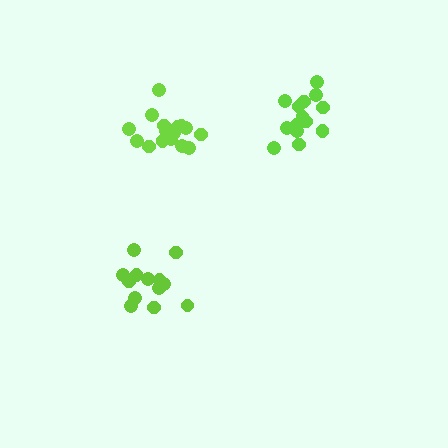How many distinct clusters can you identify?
There are 3 distinct clusters.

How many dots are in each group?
Group 1: 16 dots, Group 2: 15 dots, Group 3: 13 dots (44 total).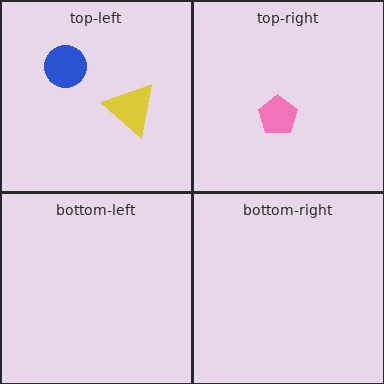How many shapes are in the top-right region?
1.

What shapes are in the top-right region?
The pink pentagon.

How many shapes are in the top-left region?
2.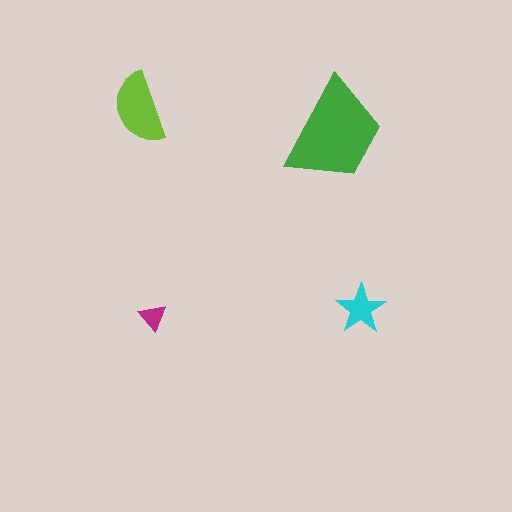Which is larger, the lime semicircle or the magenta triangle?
The lime semicircle.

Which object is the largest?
The green trapezoid.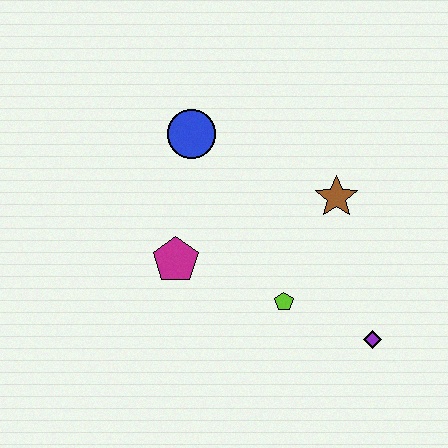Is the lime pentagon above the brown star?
No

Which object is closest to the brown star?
The lime pentagon is closest to the brown star.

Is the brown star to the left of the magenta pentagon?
No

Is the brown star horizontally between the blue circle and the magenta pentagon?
No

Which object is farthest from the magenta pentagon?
The purple diamond is farthest from the magenta pentagon.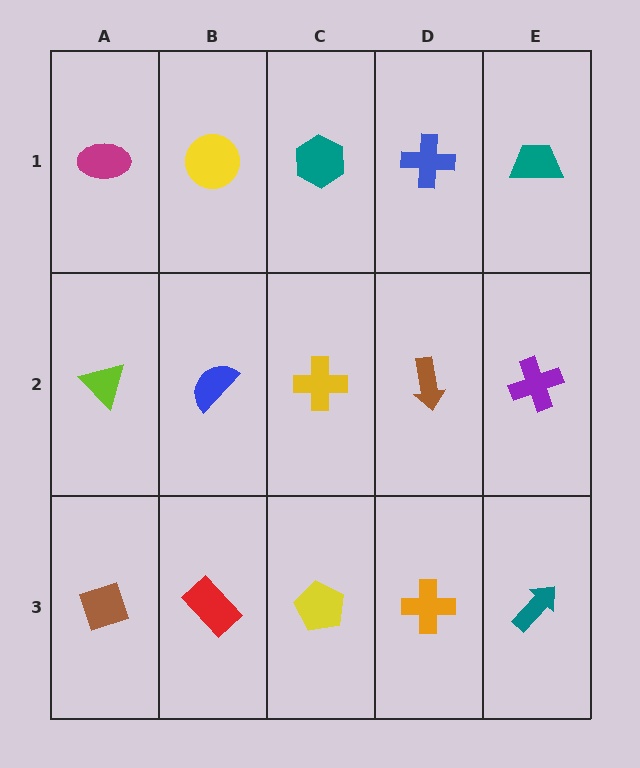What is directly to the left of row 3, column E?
An orange cross.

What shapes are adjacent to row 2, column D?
A blue cross (row 1, column D), an orange cross (row 3, column D), a yellow cross (row 2, column C), a purple cross (row 2, column E).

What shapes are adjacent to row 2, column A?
A magenta ellipse (row 1, column A), a brown diamond (row 3, column A), a blue semicircle (row 2, column B).